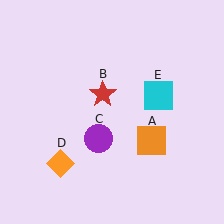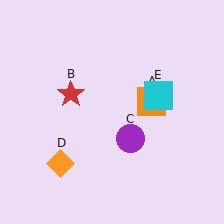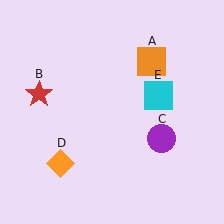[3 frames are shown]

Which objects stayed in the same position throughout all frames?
Orange diamond (object D) and cyan square (object E) remained stationary.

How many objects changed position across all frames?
3 objects changed position: orange square (object A), red star (object B), purple circle (object C).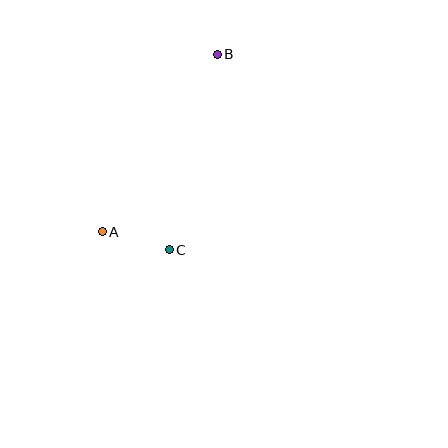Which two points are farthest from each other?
Points A and B are farthest from each other.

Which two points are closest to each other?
Points A and C are closest to each other.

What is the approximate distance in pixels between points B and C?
The distance between B and C is approximately 201 pixels.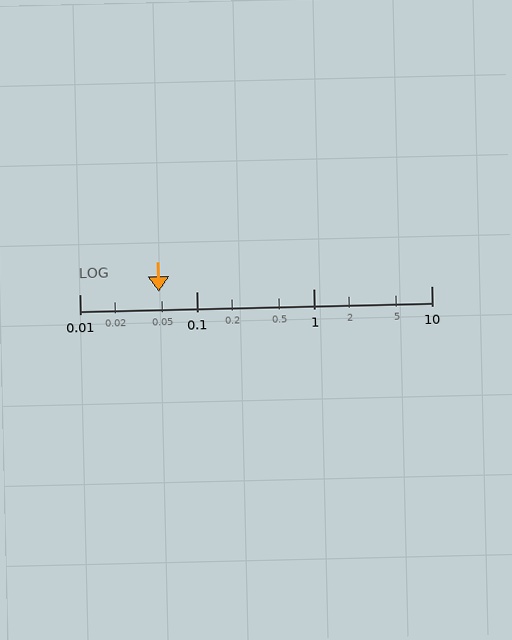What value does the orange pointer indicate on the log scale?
The pointer indicates approximately 0.048.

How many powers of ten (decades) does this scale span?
The scale spans 3 decades, from 0.01 to 10.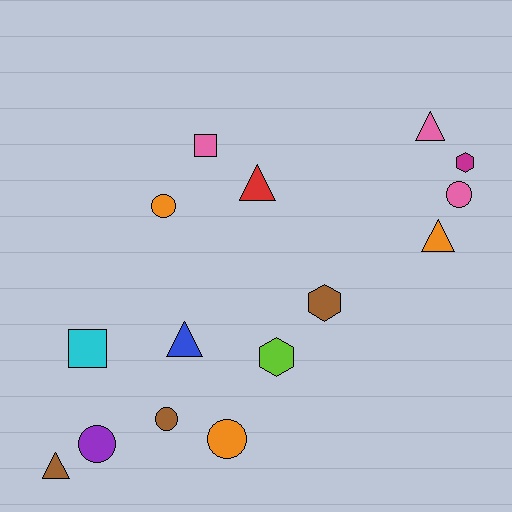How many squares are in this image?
There are 2 squares.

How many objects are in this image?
There are 15 objects.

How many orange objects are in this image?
There are 3 orange objects.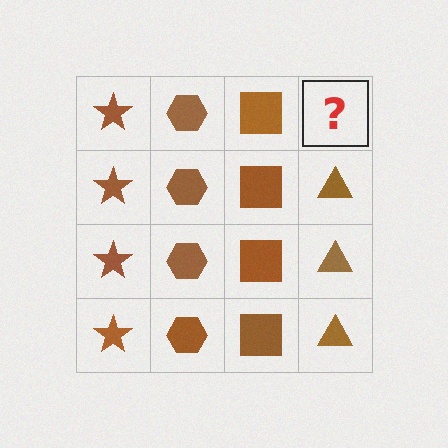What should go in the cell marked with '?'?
The missing cell should contain a brown triangle.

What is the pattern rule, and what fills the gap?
The rule is that each column has a consistent shape. The gap should be filled with a brown triangle.